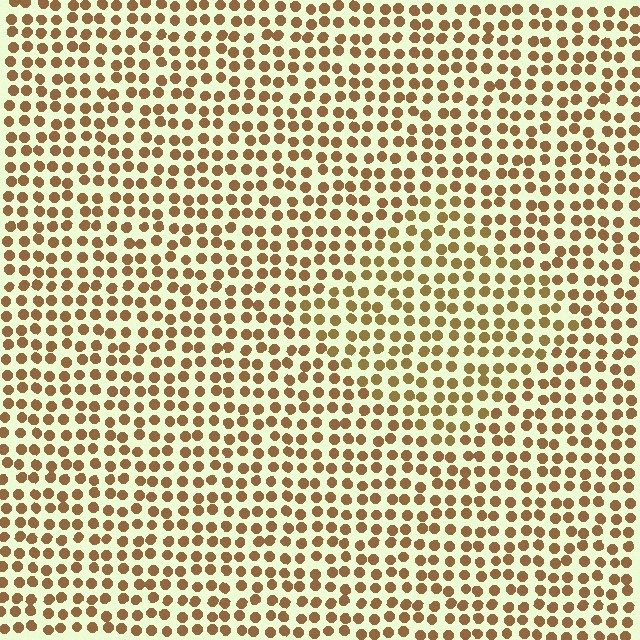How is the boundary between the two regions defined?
The boundary is defined purely by a slight shift in hue (about 14 degrees). Spacing, size, and orientation are identical on both sides.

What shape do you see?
I see a diamond.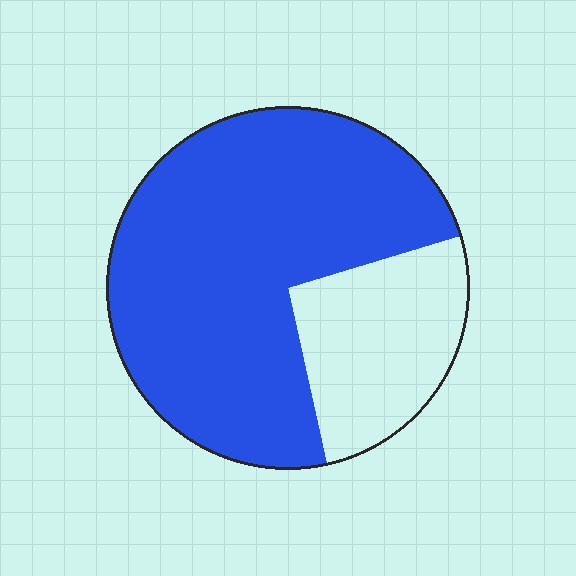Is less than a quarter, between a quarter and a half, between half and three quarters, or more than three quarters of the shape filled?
Between half and three quarters.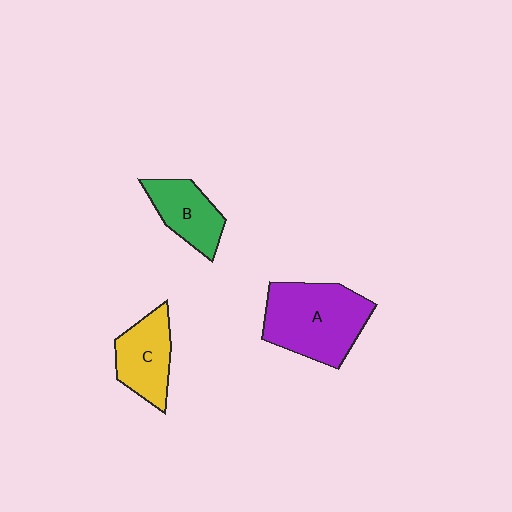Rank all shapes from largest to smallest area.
From largest to smallest: A (purple), C (yellow), B (green).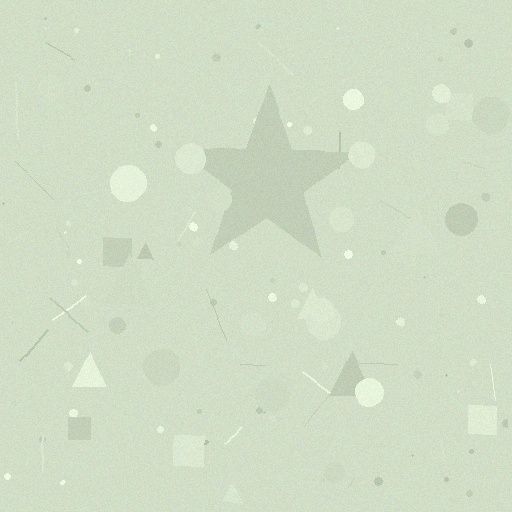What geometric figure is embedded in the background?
A star is embedded in the background.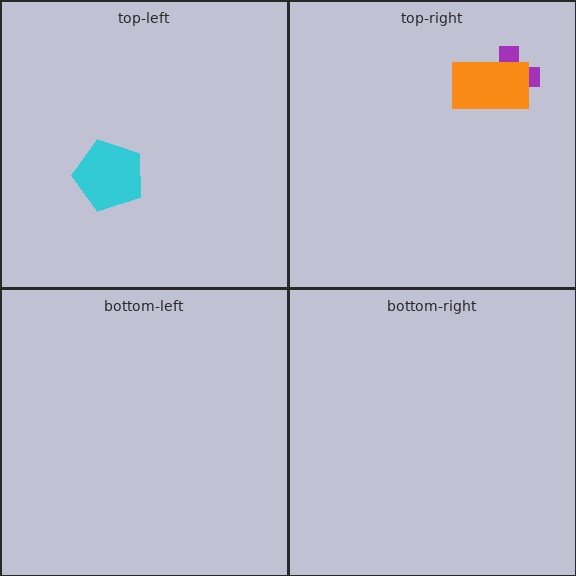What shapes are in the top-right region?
The purple cross, the orange rectangle.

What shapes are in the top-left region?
The cyan pentagon.